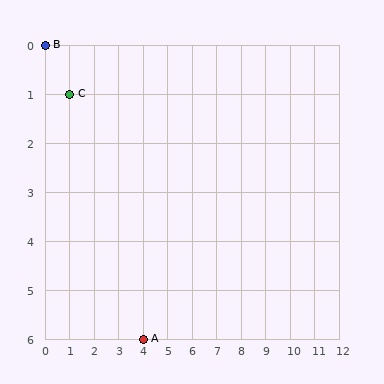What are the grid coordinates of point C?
Point C is at grid coordinates (1, 1).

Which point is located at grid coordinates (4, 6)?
Point A is at (4, 6).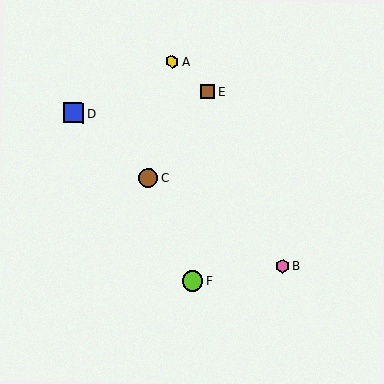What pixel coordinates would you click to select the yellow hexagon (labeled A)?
Click at (172, 62) to select the yellow hexagon A.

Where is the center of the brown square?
The center of the brown square is at (208, 92).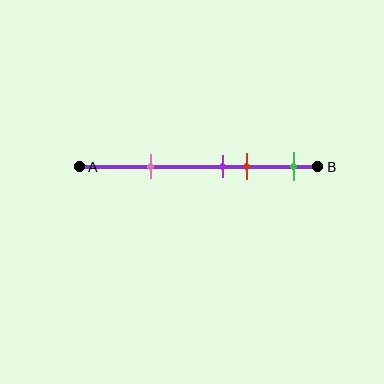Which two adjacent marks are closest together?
The purple and red marks are the closest adjacent pair.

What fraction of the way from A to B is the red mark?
The red mark is approximately 70% (0.7) of the way from A to B.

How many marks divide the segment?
There are 4 marks dividing the segment.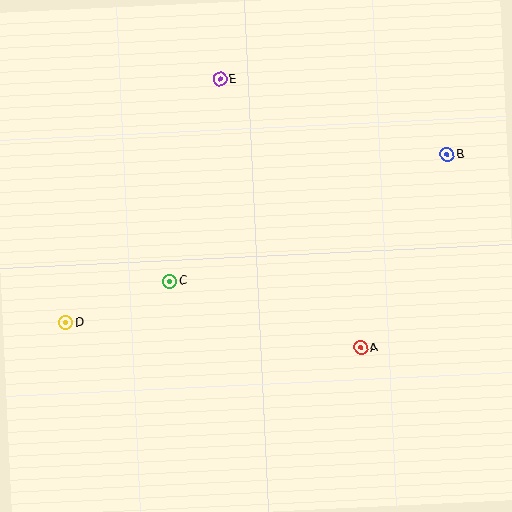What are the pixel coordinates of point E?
Point E is at (220, 79).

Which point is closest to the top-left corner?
Point E is closest to the top-left corner.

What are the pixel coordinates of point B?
Point B is at (447, 155).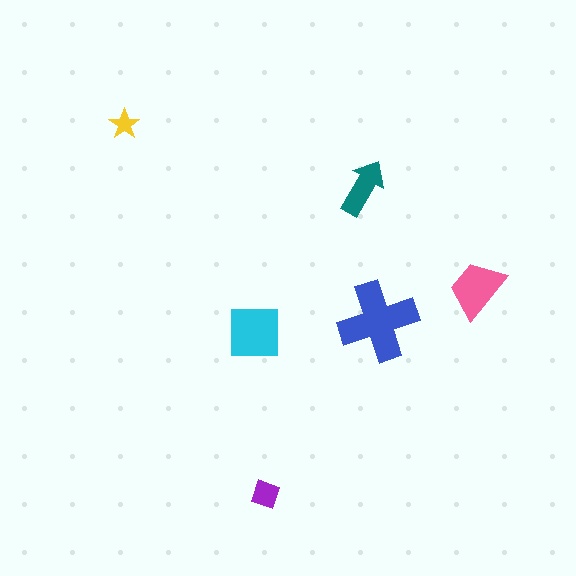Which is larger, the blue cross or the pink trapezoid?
The blue cross.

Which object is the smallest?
The yellow star.